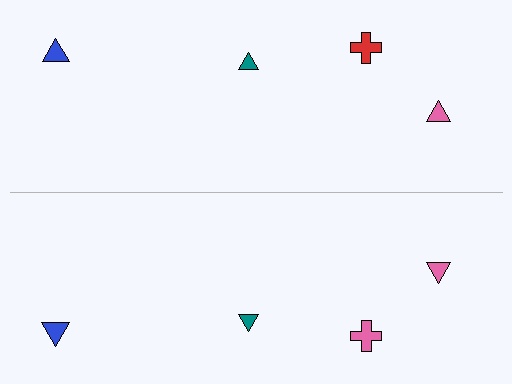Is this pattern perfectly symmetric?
No, the pattern is not perfectly symmetric. The pink cross on the bottom side breaks the symmetry — its mirror counterpart is red.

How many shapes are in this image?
There are 8 shapes in this image.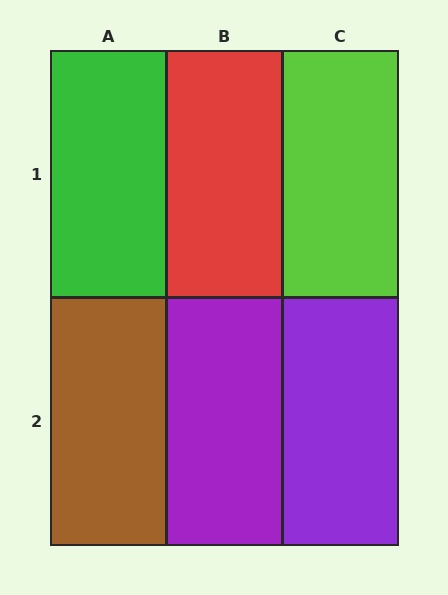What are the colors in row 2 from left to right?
Brown, purple, purple.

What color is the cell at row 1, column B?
Red.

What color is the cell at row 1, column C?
Lime.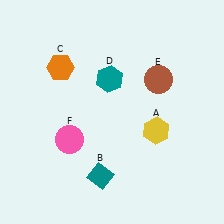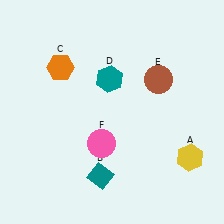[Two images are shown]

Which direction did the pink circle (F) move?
The pink circle (F) moved right.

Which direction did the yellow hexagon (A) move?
The yellow hexagon (A) moved right.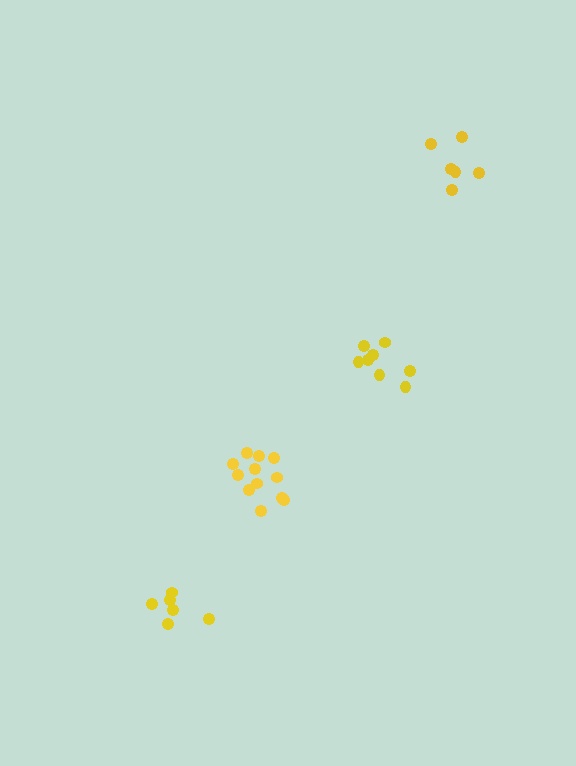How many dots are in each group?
Group 1: 6 dots, Group 2: 12 dots, Group 3: 6 dots, Group 4: 8 dots (32 total).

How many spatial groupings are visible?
There are 4 spatial groupings.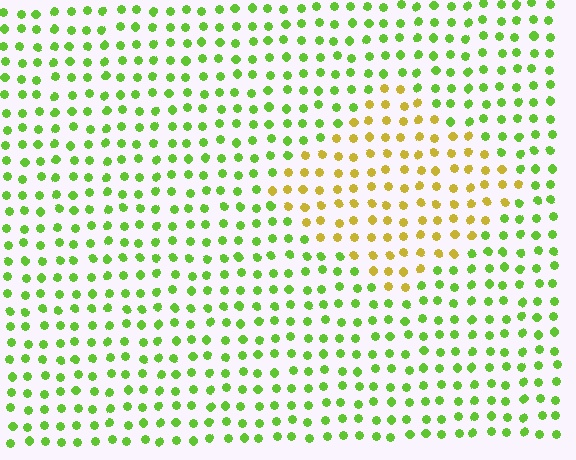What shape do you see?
I see a diamond.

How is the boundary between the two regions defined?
The boundary is defined purely by a slight shift in hue (about 49 degrees). Spacing, size, and orientation are identical on both sides.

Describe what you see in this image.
The image is filled with small lime elements in a uniform arrangement. A diamond-shaped region is visible where the elements are tinted to a slightly different hue, forming a subtle color boundary.